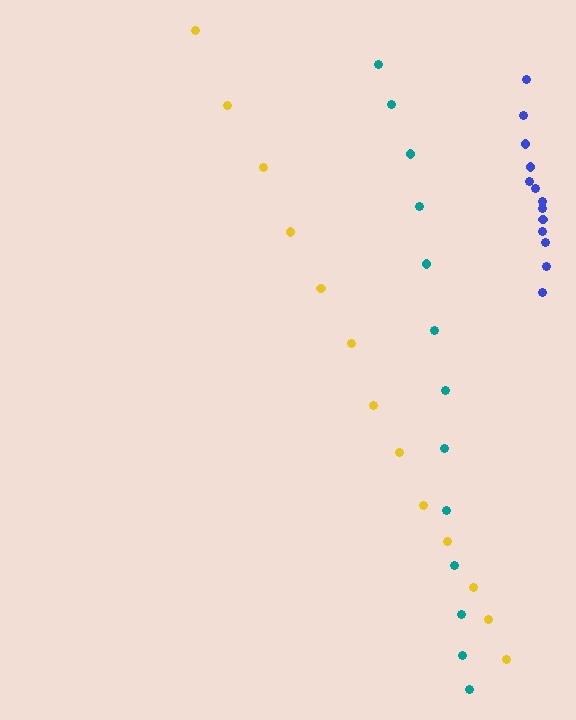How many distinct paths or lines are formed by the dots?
There are 3 distinct paths.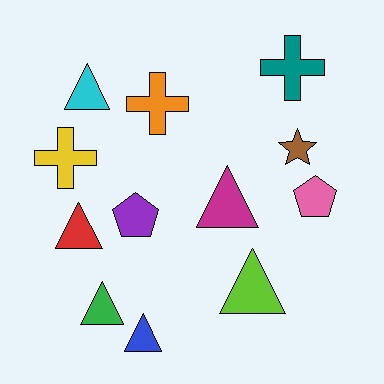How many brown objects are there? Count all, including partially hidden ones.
There is 1 brown object.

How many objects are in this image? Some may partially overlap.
There are 12 objects.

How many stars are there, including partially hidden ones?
There is 1 star.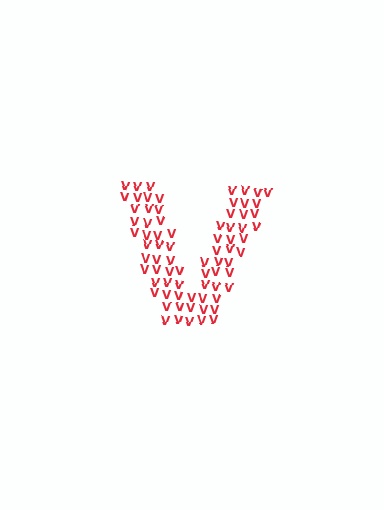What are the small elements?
The small elements are letter V's.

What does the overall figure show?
The overall figure shows the letter V.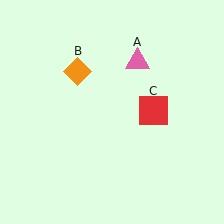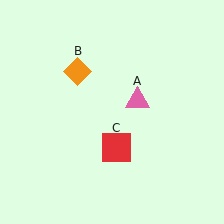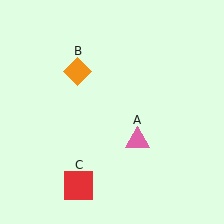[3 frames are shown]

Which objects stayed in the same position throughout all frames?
Orange diamond (object B) remained stationary.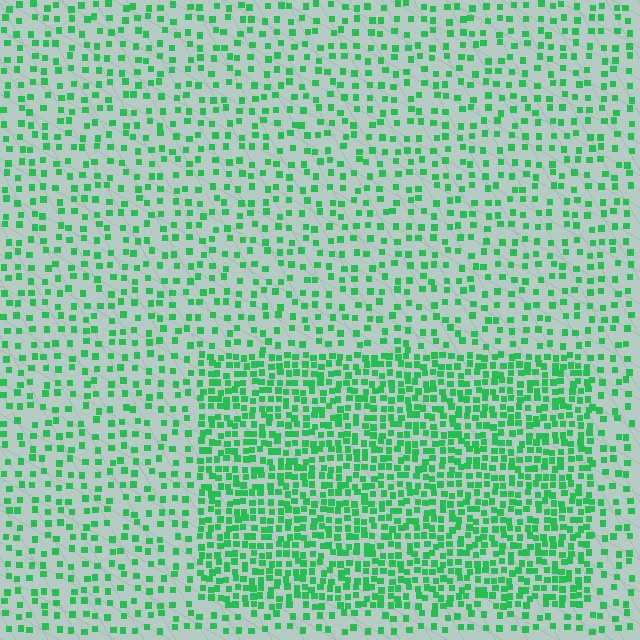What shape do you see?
I see a rectangle.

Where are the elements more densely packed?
The elements are more densely packed inside the rectangle boundary.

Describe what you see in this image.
The image contains small green elements arranged at two different densities. A rectangle-shaped region is visible where the elements are more densely packed than the surrounding area.